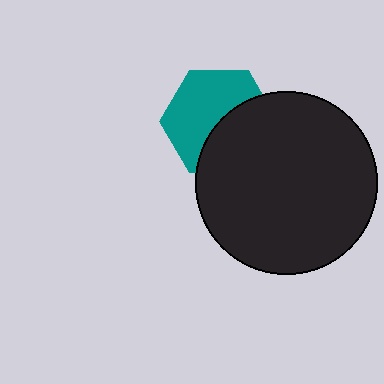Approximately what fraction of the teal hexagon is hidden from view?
Roughly 44% of the teal hexagon is hidden behind the black circle.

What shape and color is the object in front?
The object in front is a black circle.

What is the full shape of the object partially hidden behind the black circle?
The partially hidden object is a teal hexagon.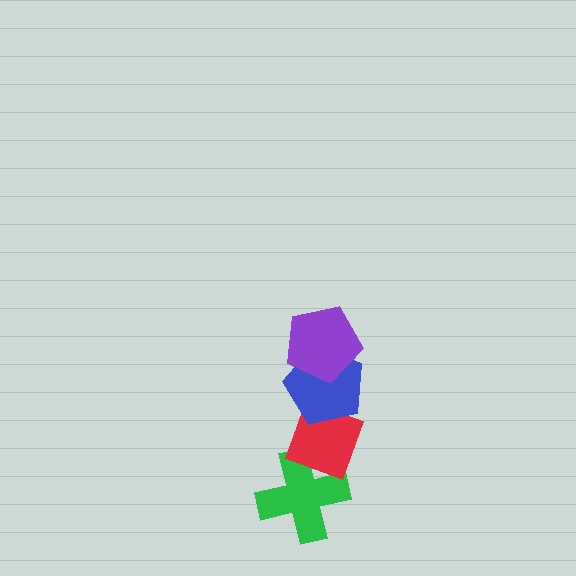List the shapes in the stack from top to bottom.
From top to bottom: the purple pentagon, the blue pentagon, the red diamond, the green cross.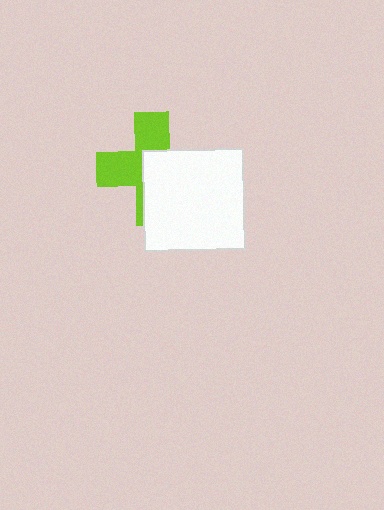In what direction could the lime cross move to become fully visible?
The lime cross could move toward the upper-left. That would shift it out from behind the white square entirely.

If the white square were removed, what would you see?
You would see the complete lime cross.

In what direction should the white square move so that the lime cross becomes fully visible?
The white square should move toward the lower-right. That is the shortest direction to clear the overlap and leave the lime cross fully visible.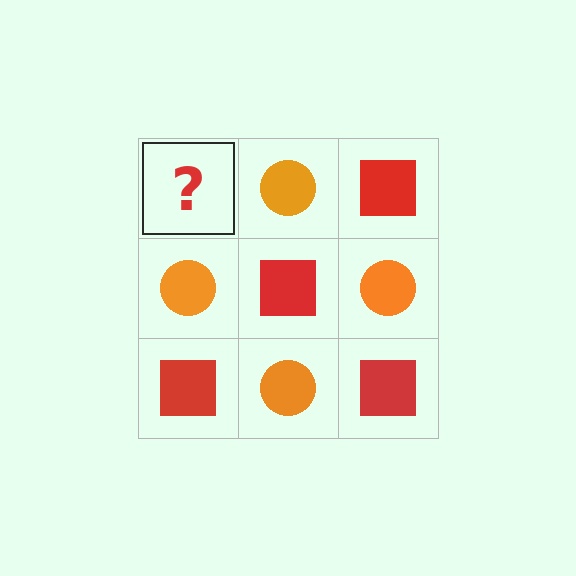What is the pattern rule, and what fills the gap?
The rule is that it alternates red square and orange circle in a checkerboard pattern. The gap should be filled with a red square.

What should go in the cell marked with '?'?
The missing cell should contain a red square.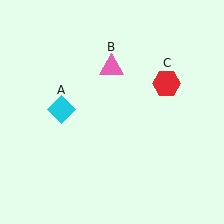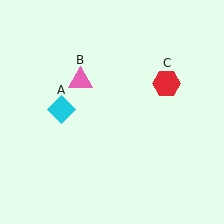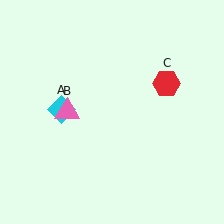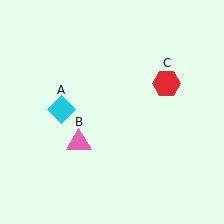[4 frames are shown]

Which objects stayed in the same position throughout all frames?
Cyan diamond (object A) and red hexagon (object C) remained stationary.